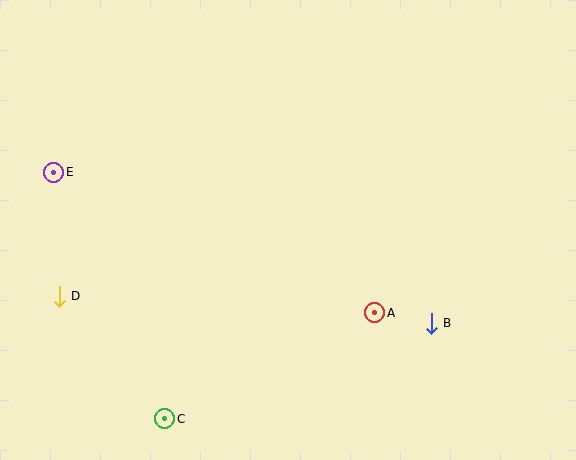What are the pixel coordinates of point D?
Point D is at (59, 296).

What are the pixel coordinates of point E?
Point E is at (54, 172).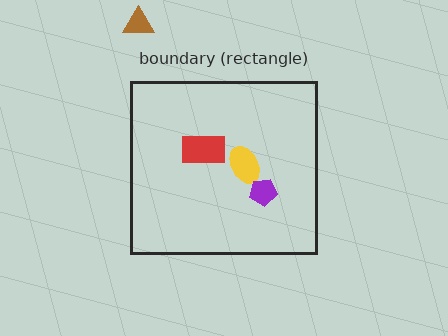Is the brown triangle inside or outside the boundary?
Outside.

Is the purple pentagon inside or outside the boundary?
Inside.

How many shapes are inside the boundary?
3 inside, 1 outside.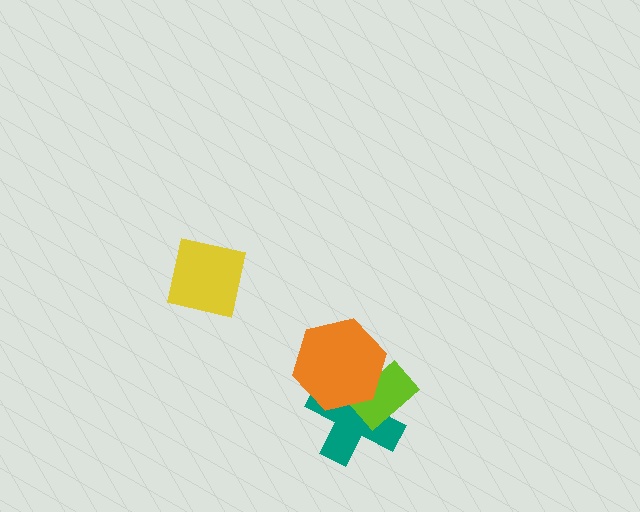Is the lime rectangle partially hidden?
Yes, it is partially covered by another shape.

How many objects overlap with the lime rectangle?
2 objects overlap with the lime rectangle.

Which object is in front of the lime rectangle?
The orange hexagon is in front of the lime rectangle.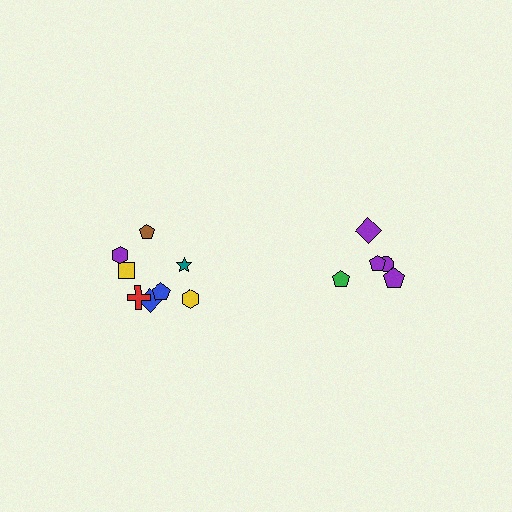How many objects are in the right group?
There are 5 objects.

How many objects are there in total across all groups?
There are 13 objects.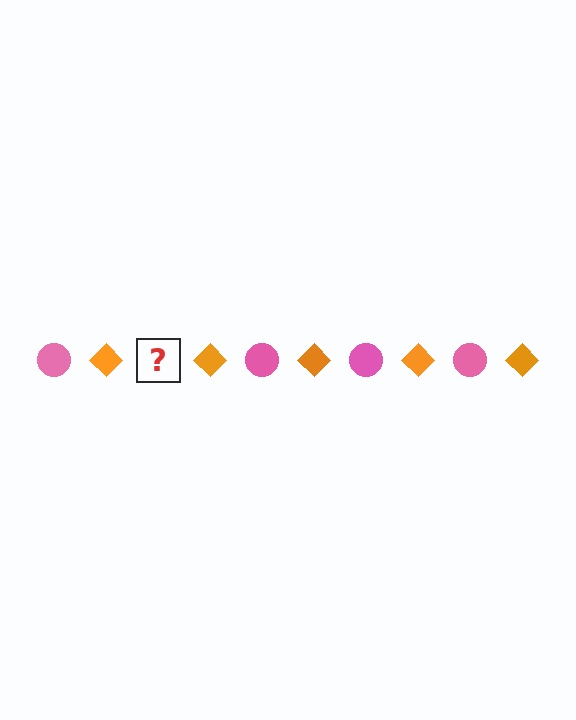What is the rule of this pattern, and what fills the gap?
The rule is that the pattern alternates between pink circle and orange diamond. The gap should be filled with a pink circle.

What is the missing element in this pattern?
The missing element is a pink circle.